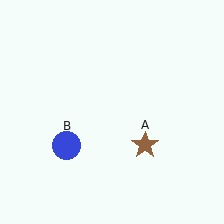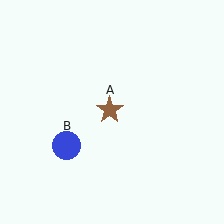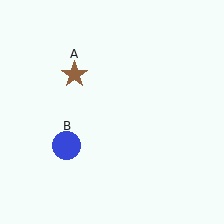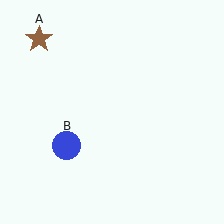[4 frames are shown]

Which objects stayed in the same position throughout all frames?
Blue circle (object B) remained stationary.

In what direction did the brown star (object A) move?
The brown star (object A) moved up and to the left.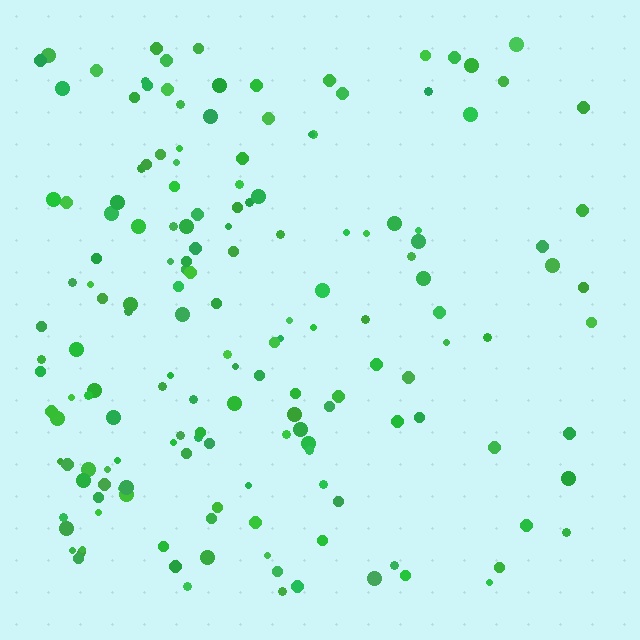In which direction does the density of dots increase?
From right to left, with the left side densest.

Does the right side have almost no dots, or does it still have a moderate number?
Still a moderate number, just noticeably fewer than the left.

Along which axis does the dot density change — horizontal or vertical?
Horizontal.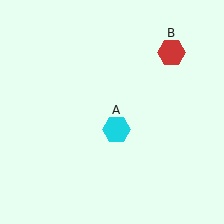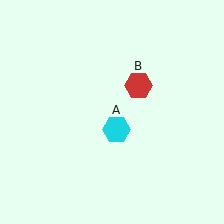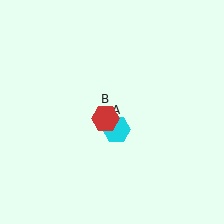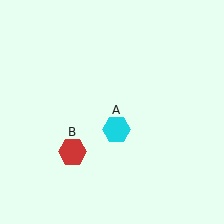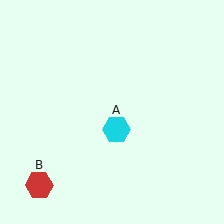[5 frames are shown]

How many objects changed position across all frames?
1 object changed position: red hexagon (object B).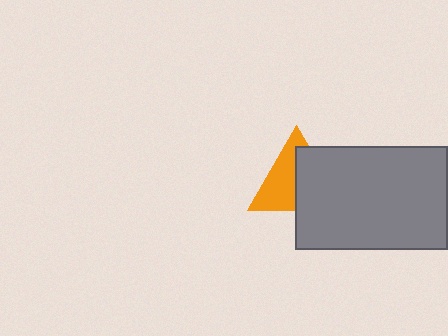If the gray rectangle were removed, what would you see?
You would see the complete orange triangle.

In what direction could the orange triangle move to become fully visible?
The orange triangle could move toward the upper-left. That would shift it out from behind the gray rectangle entirely.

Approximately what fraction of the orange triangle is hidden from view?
Roughly 49% of the orange triangle is hidden behind the gray rectangle.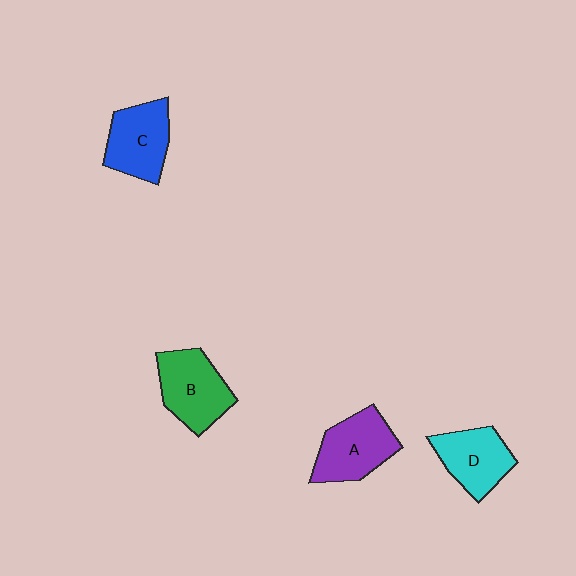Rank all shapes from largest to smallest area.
From largest to smallest: B (green), A (purple), C (blue), D (cyan).